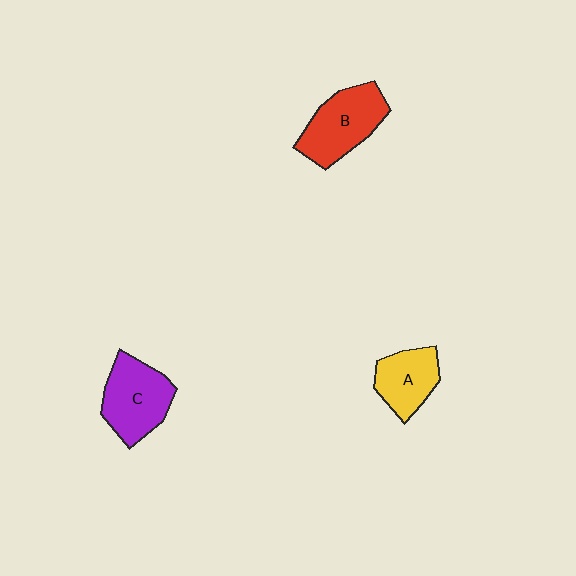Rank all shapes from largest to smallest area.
From largest to smallest: B (red), C (purple), A (yellow).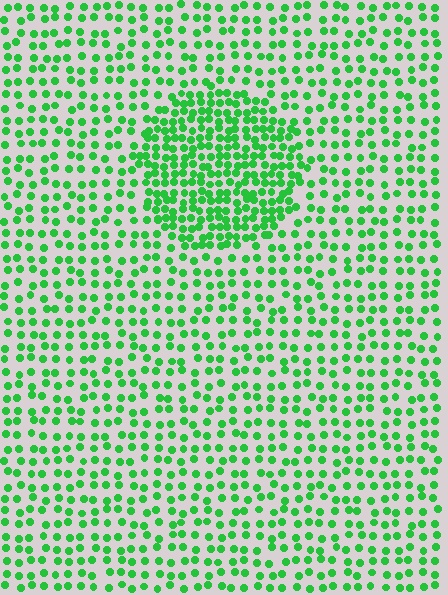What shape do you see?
I see a circle.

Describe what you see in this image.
The image contains small green elements arranged at two different densities. A circle-shaped region is visible where the elements are more densely packed than the surrounding area.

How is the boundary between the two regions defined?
The boundary is defined by a change in element density (approximately 2.0x ratio). All elements are the same color, size, and shape.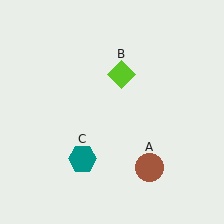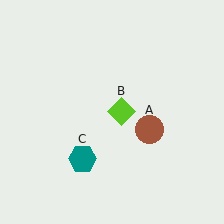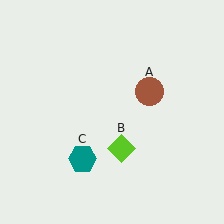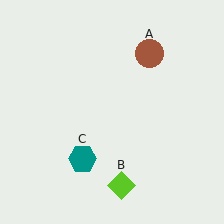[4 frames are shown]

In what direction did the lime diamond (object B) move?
The lime diamond (object B) moved down.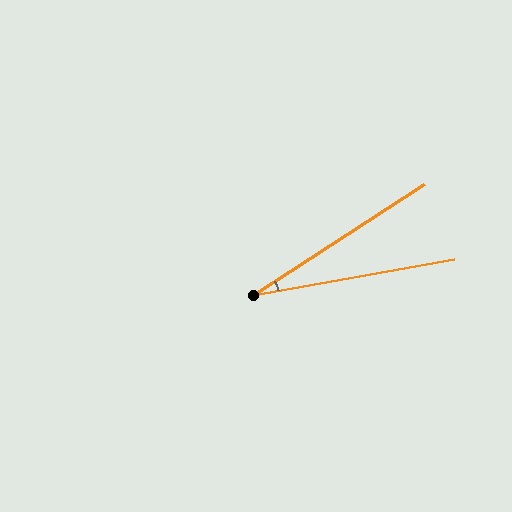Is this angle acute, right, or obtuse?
It is acute.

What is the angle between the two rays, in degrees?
Approximately 23 degrees.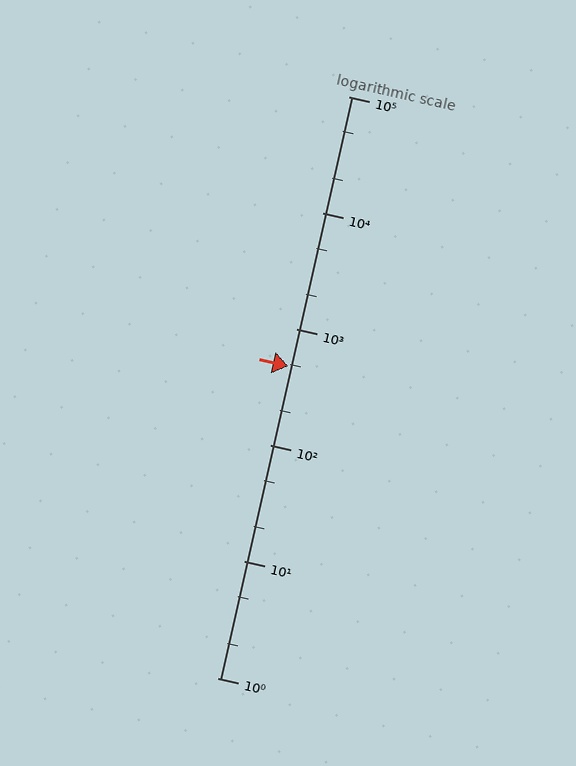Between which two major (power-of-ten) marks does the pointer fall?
The pointer is between 100 and 1000.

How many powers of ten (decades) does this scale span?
The scale spans 5 decades, from 1 to 100000.